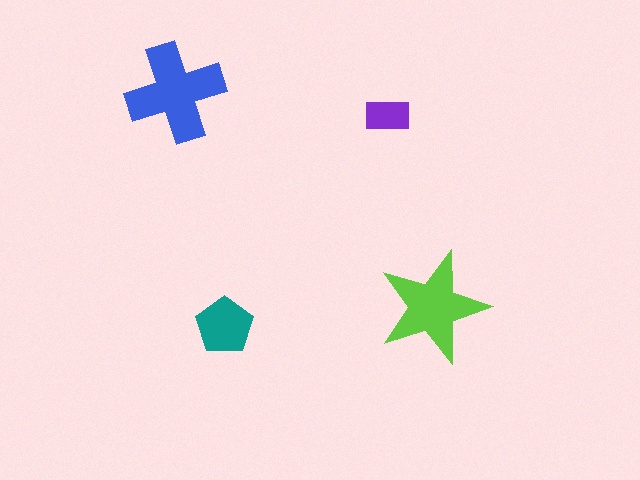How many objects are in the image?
There are 4 objects in the image.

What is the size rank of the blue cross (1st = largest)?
1st.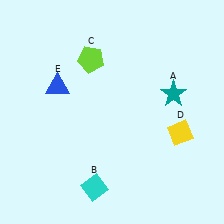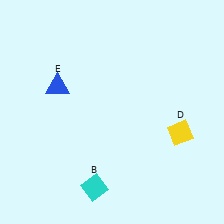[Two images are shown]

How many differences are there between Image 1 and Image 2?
There are 2 differences between the two images.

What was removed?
The teal star (A), the lime pentagon (C) were removed in Image 2.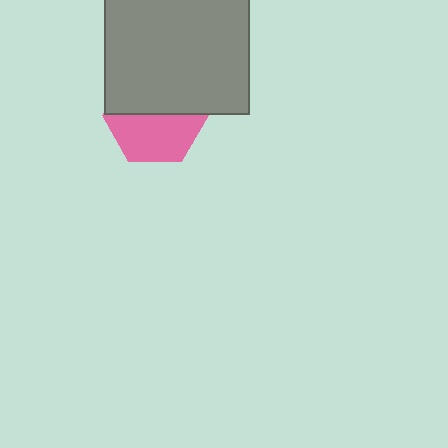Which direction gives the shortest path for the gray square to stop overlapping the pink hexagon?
Moving up gives the shortest separation.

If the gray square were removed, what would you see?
You would see the complete pink hexagon.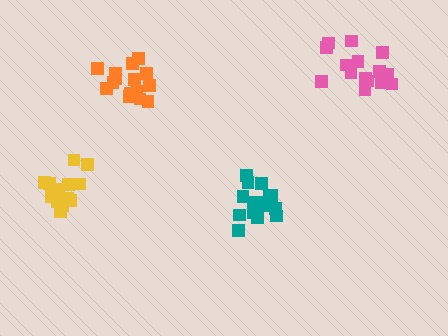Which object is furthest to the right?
The pink cluster is rightmost.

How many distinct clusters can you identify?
There are 4 distinct clusters.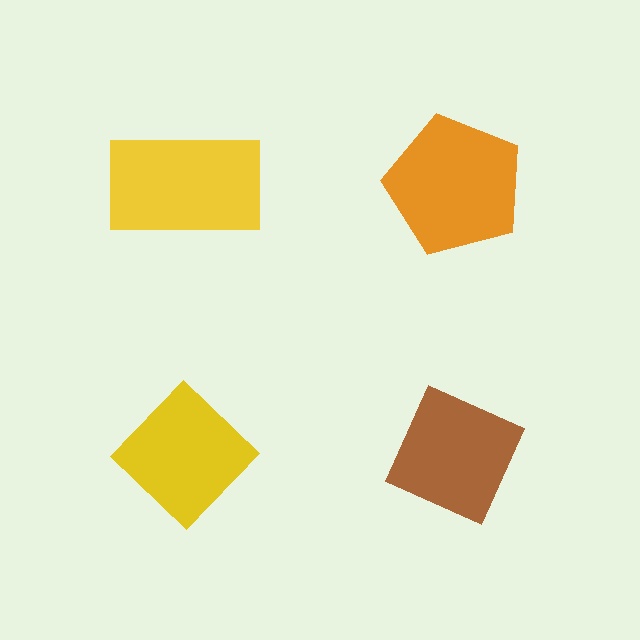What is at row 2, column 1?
A yellow diamond.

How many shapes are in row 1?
2 shapes.